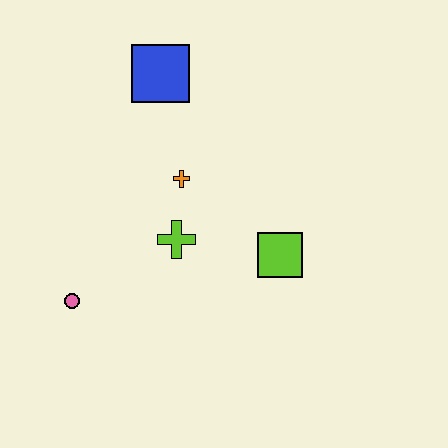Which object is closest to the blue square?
The orange cross is closest to the blue square.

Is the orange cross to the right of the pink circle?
Yes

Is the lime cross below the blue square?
Yes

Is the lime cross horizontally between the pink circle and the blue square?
No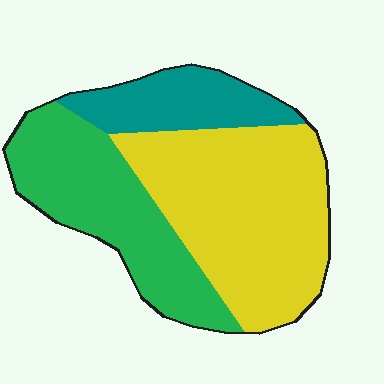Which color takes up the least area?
Teal, at roughly 20%.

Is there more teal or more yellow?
Yellow.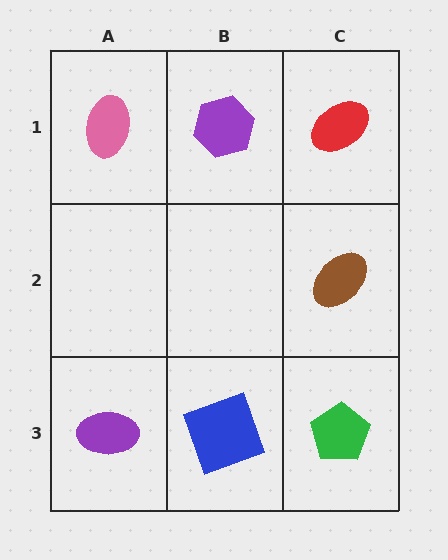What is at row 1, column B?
A purple hexagon.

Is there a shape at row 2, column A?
No, that cell is empty.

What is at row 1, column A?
A pink ellipse.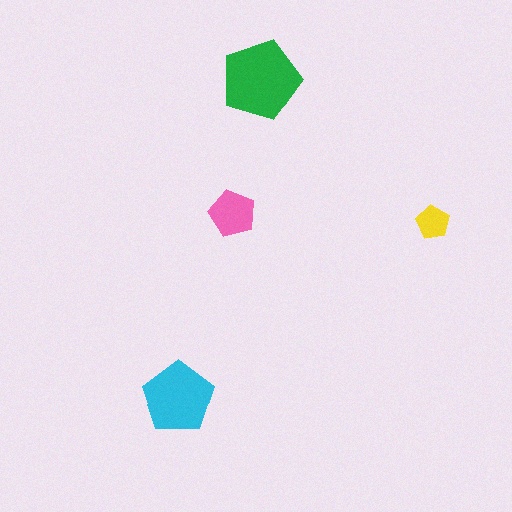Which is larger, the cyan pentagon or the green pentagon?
The green one.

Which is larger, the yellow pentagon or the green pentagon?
The green one.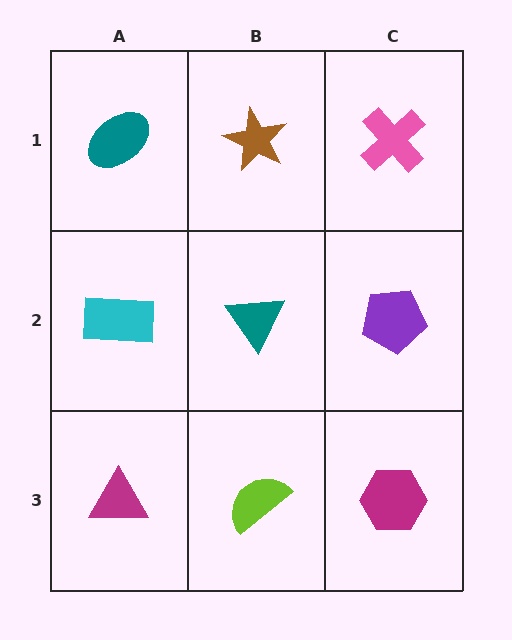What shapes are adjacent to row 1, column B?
A teal triangle (row 2, column B), a teal ellipse (row 1, column A), a pink cross (row 1, column C).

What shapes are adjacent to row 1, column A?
A cyan rectangle (row 2, column A), a brown star (row 1, column B).